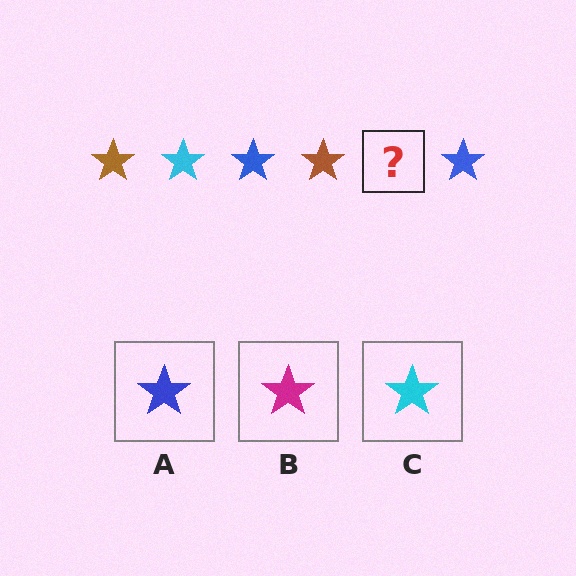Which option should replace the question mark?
Option C.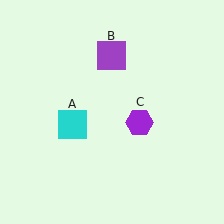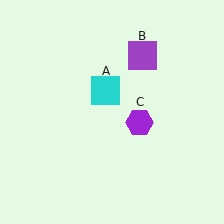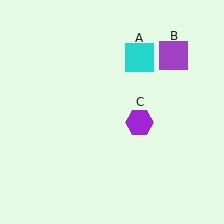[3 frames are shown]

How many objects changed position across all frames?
2 objects changed position: cyan square (object A), purple square (object B).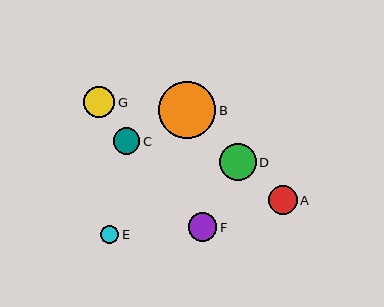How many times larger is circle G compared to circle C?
Circle G is approximately 1.2 times the size of circle C.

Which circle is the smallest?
Circle E is the smallest with a size of approximately 18 pixels.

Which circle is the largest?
Circle B is the largest with a size of approximately 58 pixels.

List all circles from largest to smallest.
From largest to smallest: B, D, G, A, F, C, E.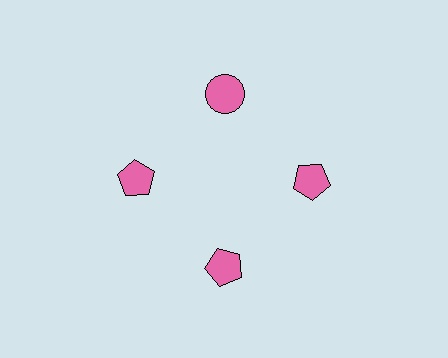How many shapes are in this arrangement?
There are 4 shapes arranged in a ring pattern.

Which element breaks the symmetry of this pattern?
The pink circle at roughly the 12 o'clock position breaks the symmetry. All other shapes are pink pentagons.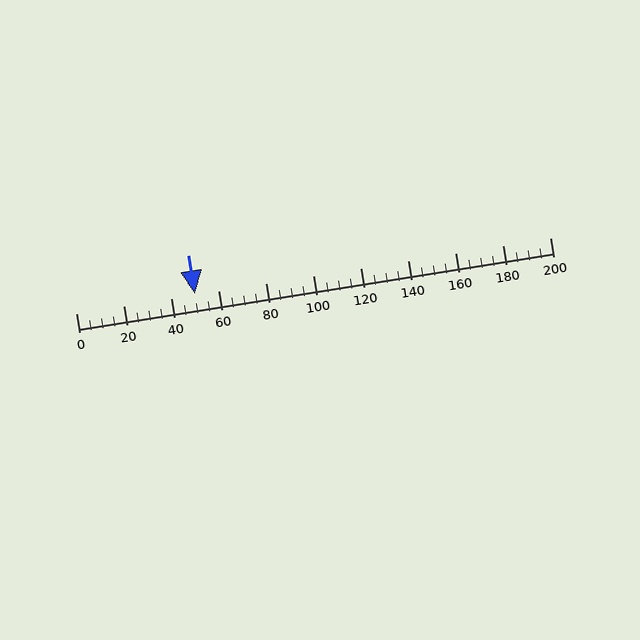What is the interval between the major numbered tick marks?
The major tick marks are spaced 20 units apart.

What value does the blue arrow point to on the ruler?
The blue arrow points to approximately 50.